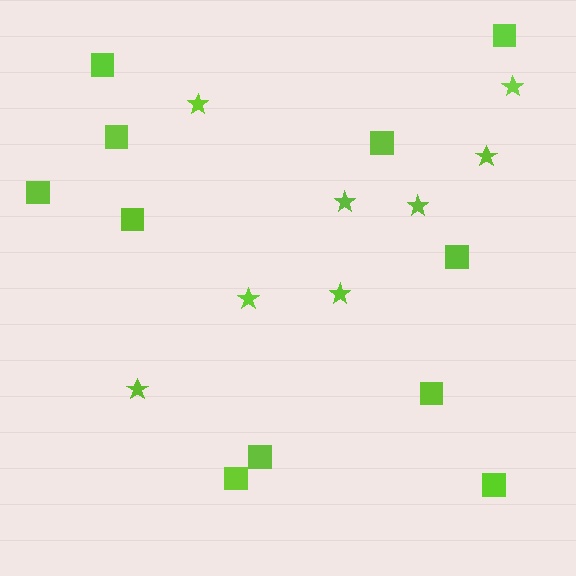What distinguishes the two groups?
There are 2 groups: one group of squares (11) and one group of stars (8).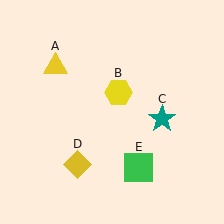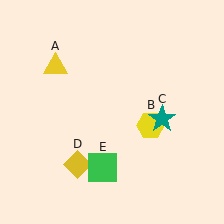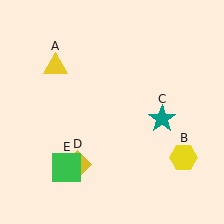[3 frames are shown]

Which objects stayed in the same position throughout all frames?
Yellow triangle (object A) and teal star (object C) and yellow diamond (object D) remained stationary.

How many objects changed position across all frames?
2 objects changed position: yellow hexagon (object B), green square (object E).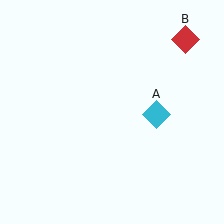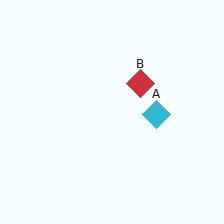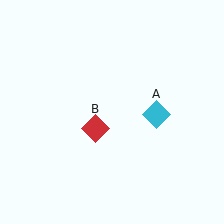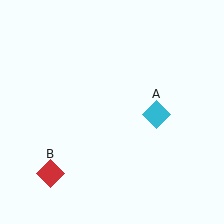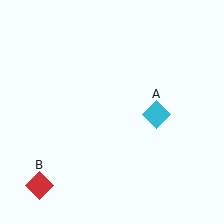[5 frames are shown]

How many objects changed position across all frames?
1 object changed position: red diamond (object B).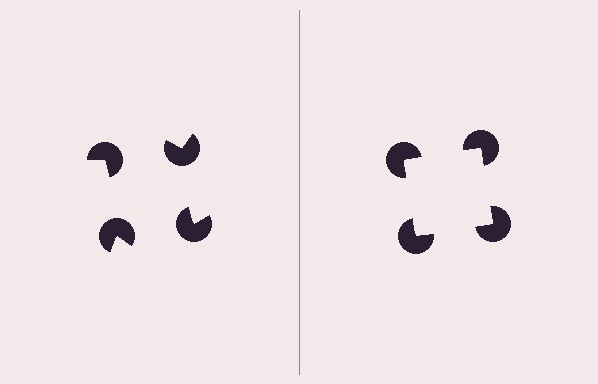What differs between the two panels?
The pac-man discs are positioned identically on both sides; only the wedge orientations differ. On the right they align to a square; on the left they are misaligned.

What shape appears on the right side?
An illusory square.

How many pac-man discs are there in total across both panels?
8 — 4 on each side.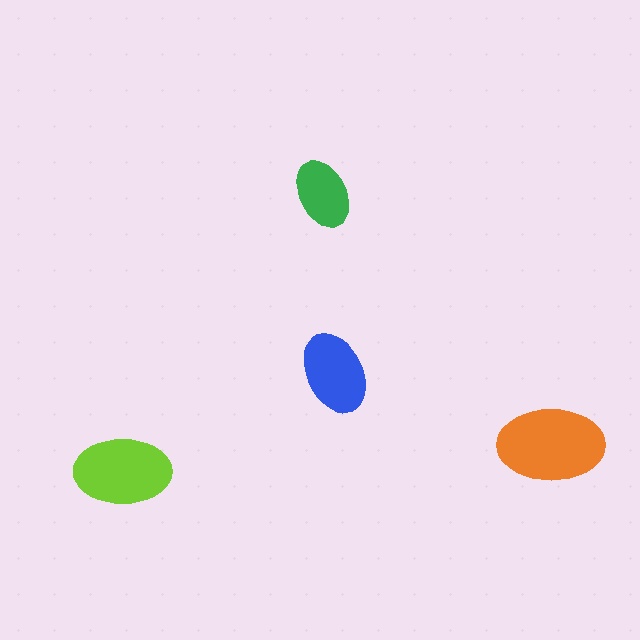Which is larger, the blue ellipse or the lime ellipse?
The lime one.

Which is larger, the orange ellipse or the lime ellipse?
The orange one.